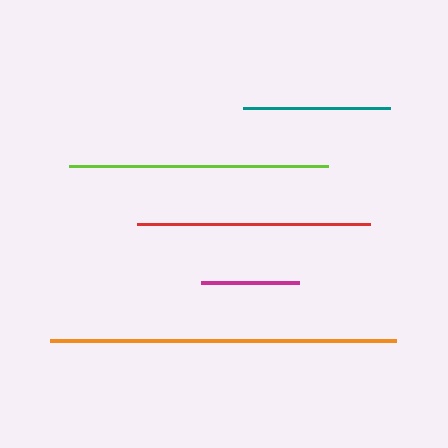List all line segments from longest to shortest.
From longest to shortest: orange, lime, red, teal, magenta.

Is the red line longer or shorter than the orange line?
The orange line is longer than the red line.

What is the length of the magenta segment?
The magenta segment is approximately 99 pixels long.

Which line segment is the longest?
The orange line is the longest at approximately 346 pixels.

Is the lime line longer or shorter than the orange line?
The orange line is longer than the lime line.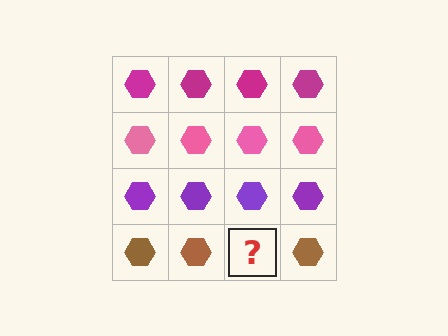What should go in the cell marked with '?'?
The missing cell should contain a brown hexagon.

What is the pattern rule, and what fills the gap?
The rule is that each row has a consistent color. The gap should be filled with a brown hexagon.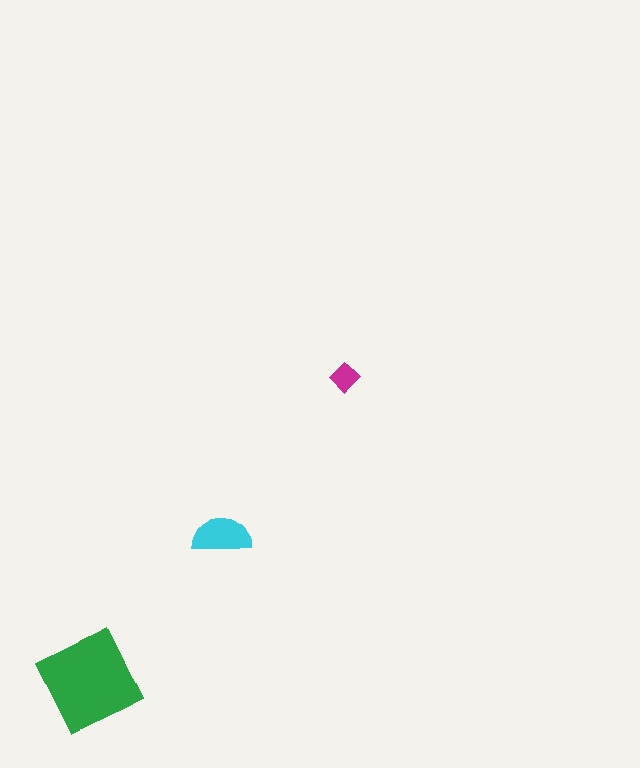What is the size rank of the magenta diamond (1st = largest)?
3rd.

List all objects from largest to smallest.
The green square, the cyan semicircle, the magenta diamond.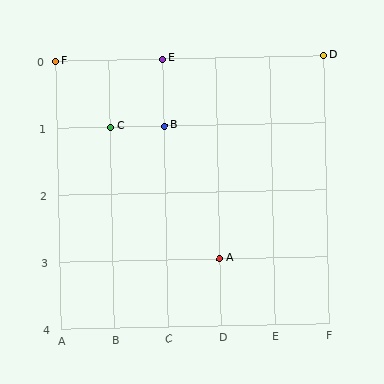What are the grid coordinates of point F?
Point F is at grid coordinates (A, 0).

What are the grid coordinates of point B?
Point B is at grid coordinates (C, 1).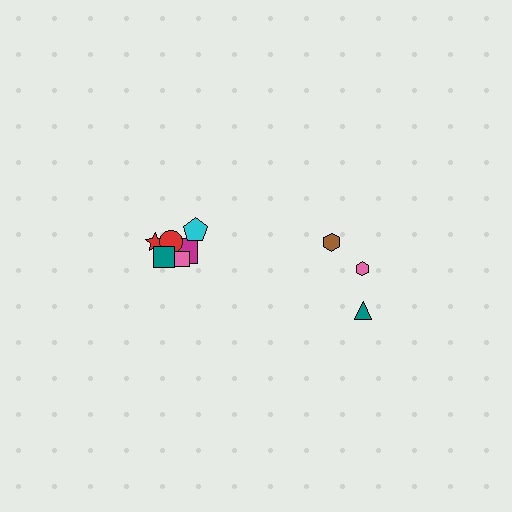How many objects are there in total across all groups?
There are 9 objects.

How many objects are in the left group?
There are 6 objects.